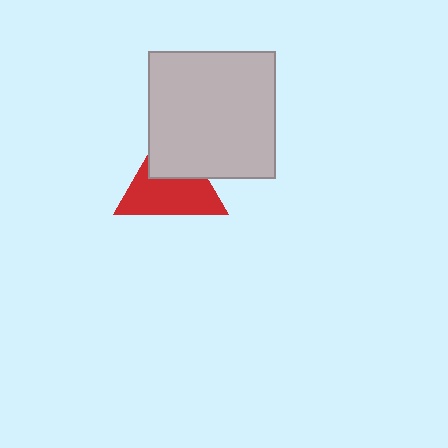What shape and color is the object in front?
The object in front is a light gray square.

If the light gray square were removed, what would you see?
You would see the complete red triangle.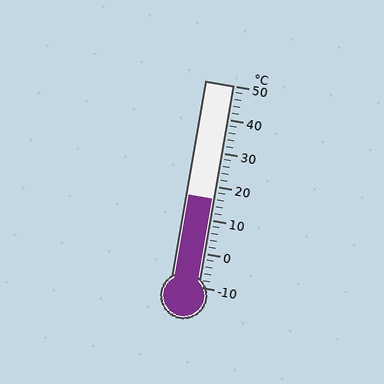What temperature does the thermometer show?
The thermometer shows approximately 16°C.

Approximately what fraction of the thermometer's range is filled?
The thermometer is filled to approximately 45% of its range.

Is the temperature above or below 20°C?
The temperature is below 20°C.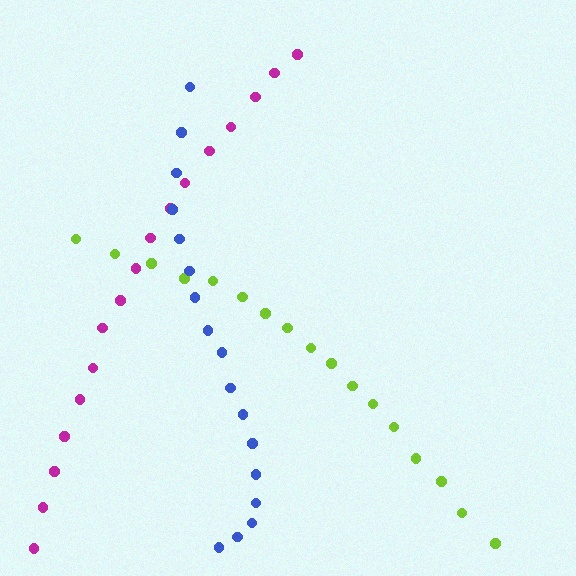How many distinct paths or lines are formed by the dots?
There are 3 distinct paths.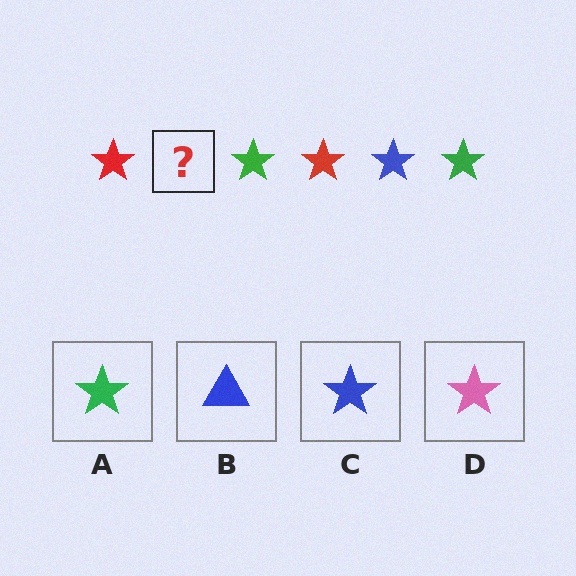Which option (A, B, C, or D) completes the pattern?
C.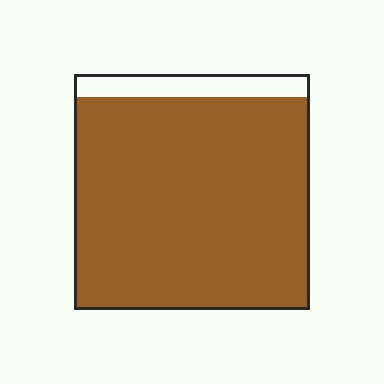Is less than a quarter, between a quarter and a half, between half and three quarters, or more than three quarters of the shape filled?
More than three quarters.